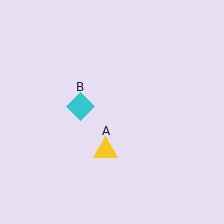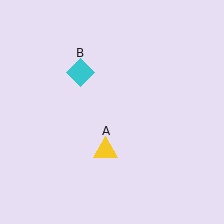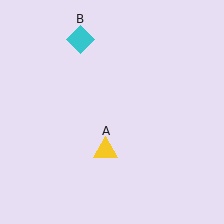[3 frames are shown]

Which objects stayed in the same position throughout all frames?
Yellow triangle (object A) remained stationary.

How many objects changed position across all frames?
1 object changed position: cyan diamond (object B).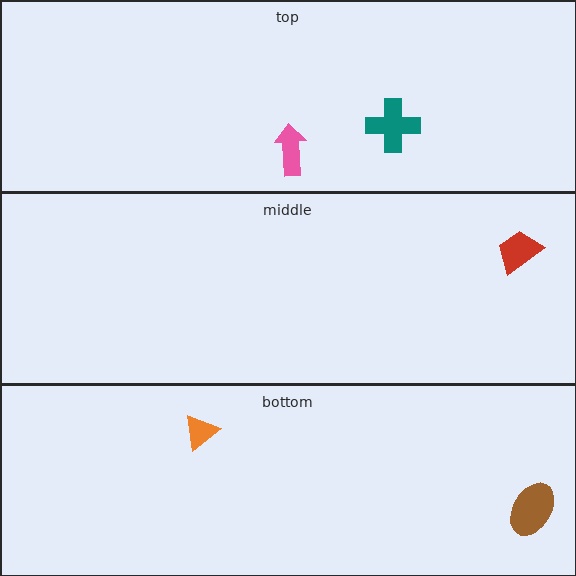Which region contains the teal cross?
The top region.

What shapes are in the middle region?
The red trapezoid.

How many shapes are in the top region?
2.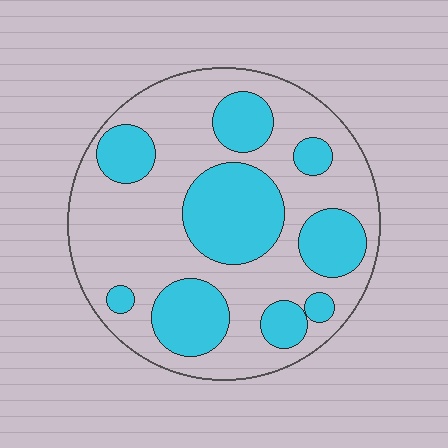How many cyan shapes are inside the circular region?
9.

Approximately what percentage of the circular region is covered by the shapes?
Approximately 35%.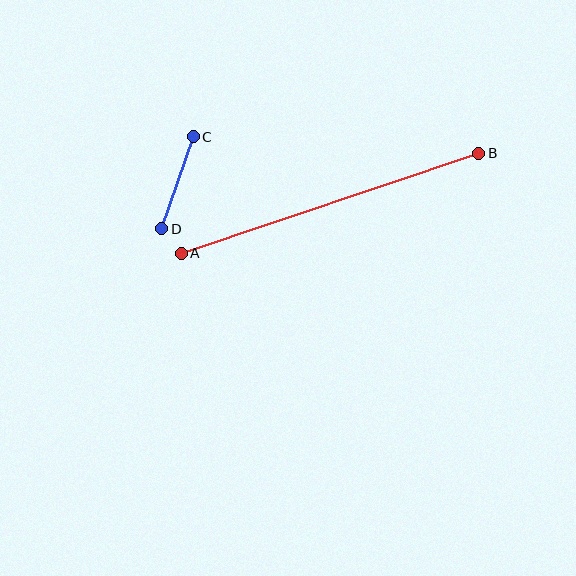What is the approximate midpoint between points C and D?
The midpoint is at approximately (177, 183) pixels.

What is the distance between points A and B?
The distance is approximately 314 pixels.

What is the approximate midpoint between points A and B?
The midpoint is at approximately (330, 203) pixels.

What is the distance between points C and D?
The distance is approximately 97 pixels.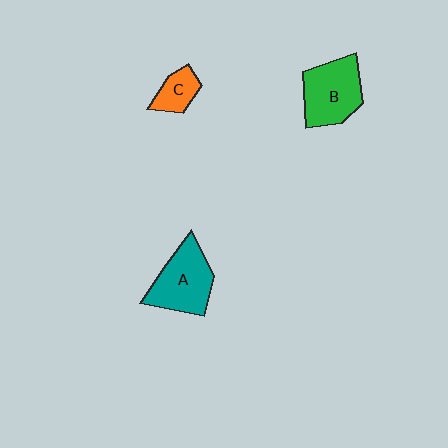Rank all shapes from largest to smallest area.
From largest to smallest: B (green), A (teal), C (orange).